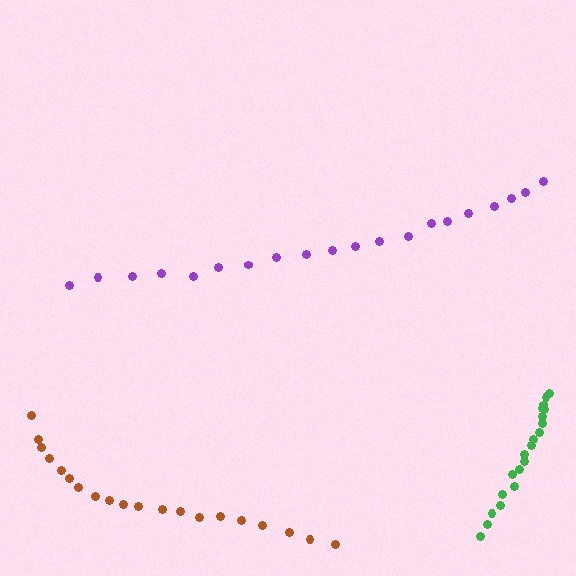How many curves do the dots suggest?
There are 3 distinct paths.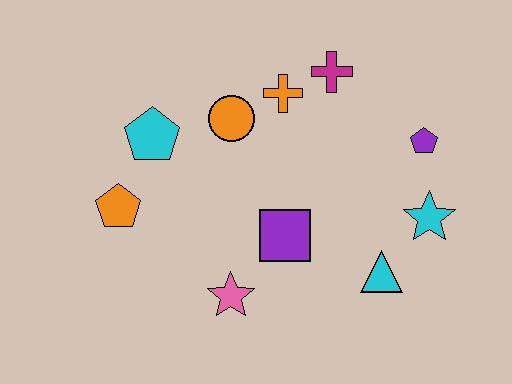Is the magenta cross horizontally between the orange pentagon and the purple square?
No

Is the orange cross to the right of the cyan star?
No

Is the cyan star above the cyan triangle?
Yes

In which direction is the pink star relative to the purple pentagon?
The pink star is to the left of the purple pentagon.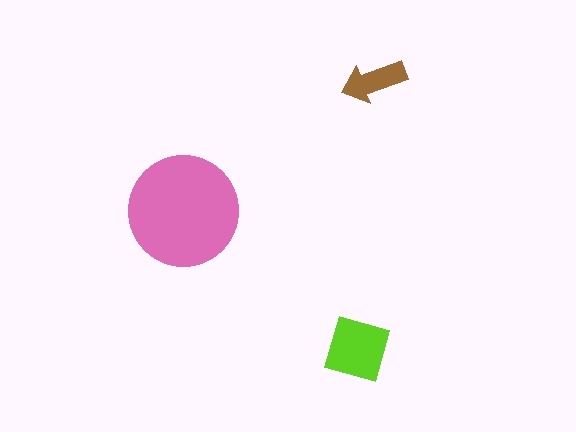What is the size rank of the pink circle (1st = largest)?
1st.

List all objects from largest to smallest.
The pink circle, the lime diamond, the brown arrow.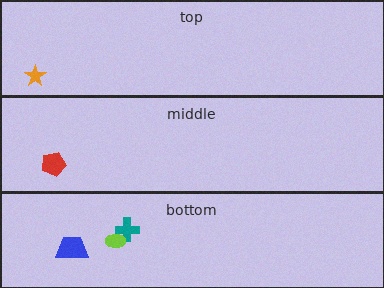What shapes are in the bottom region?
The teal cross, the lime ellipse, the blue trapezoid.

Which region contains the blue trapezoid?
The bottom region.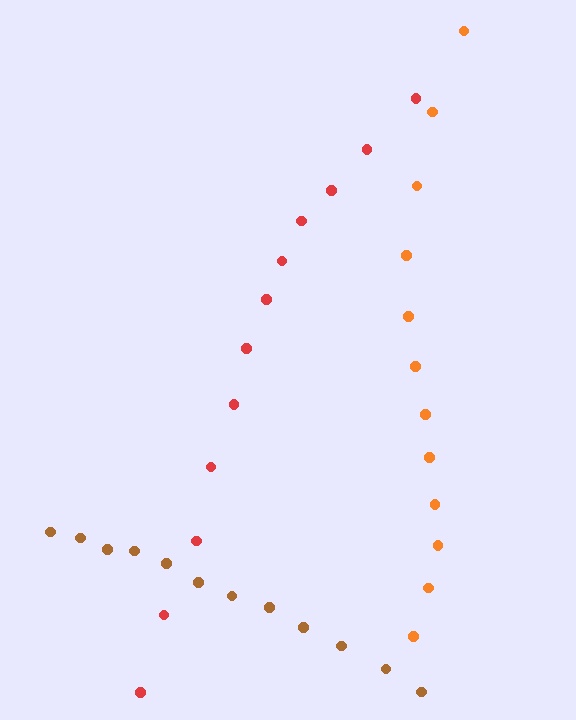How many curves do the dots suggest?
There are 3 distinct paths.